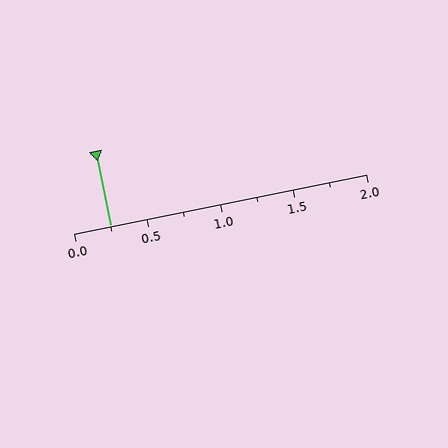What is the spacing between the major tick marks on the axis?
The major ticks are spaced 0.5 apart.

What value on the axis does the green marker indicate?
The marker indicates approximately 0.25.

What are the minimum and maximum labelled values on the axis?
The axis runs from 0.0 to 2.0.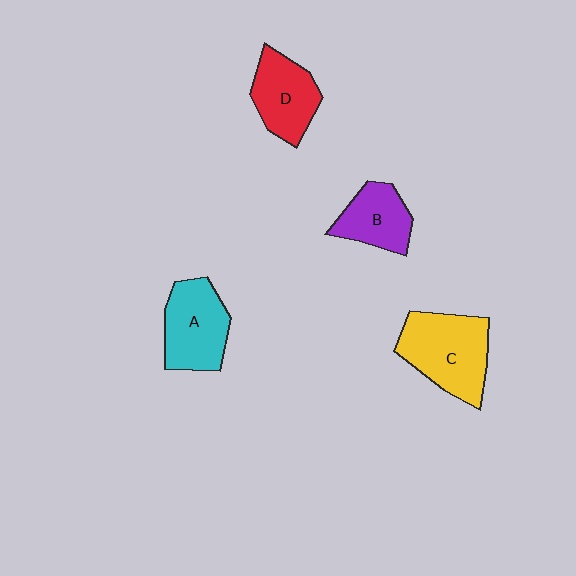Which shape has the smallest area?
Shape B (purple).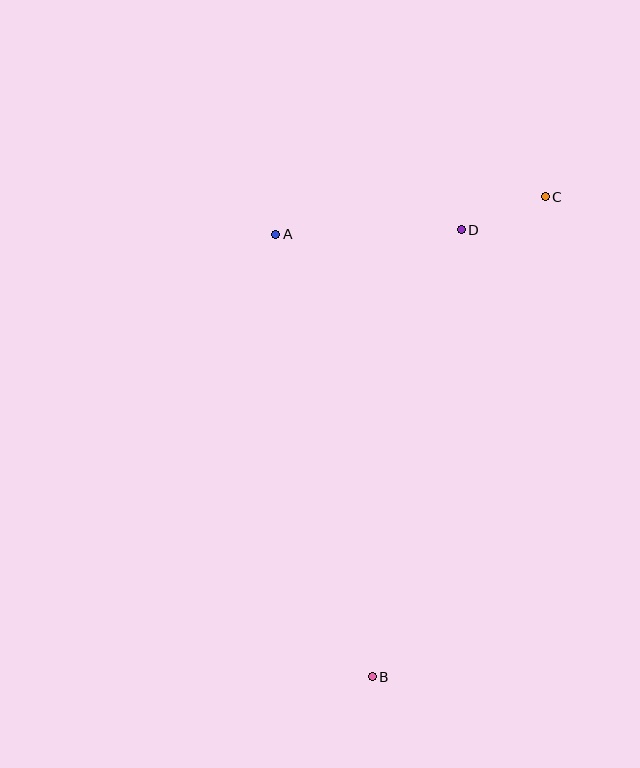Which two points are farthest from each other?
Points B and C are farthest from each other.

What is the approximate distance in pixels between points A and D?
The distance between A and D is approximately 185 pixels.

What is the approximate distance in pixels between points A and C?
The distance between A and C is approximately 272 pixels.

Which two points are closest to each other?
Points C and D are closest to each other.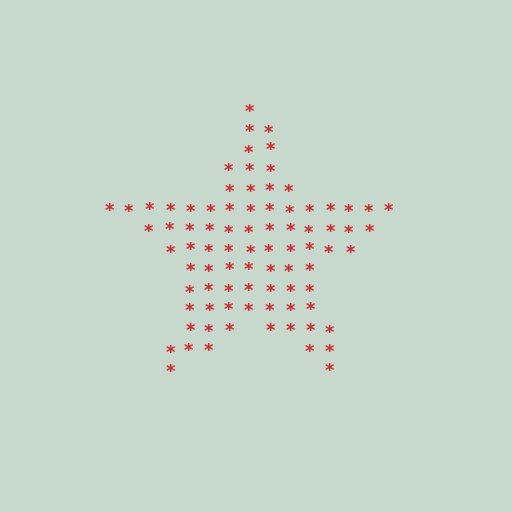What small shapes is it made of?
It is made of small asterisks.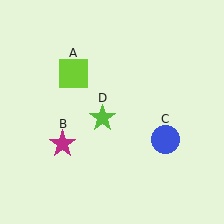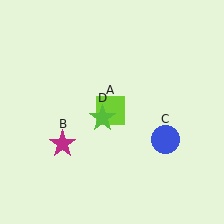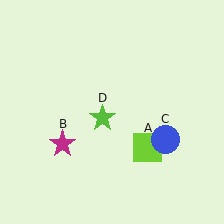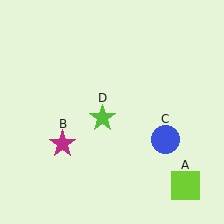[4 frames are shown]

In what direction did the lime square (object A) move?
The lime square (object A) moved down and to the right.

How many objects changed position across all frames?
1 object changed position: lime square (object A).